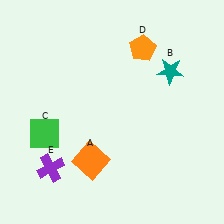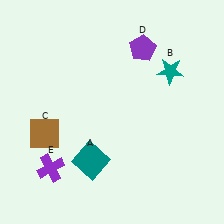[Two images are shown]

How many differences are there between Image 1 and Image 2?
There are 3 differences between the two images.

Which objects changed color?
A changed from orange to teal. C changed from green to brown. D changed from orange to purple.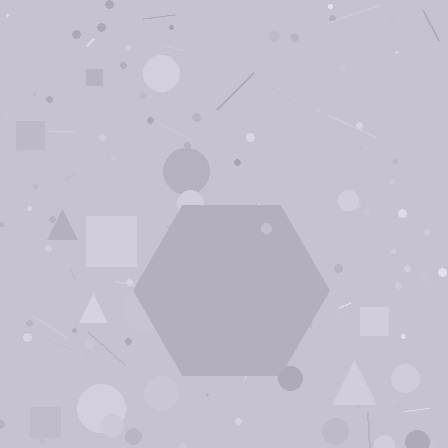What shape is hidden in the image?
A hexagon is hidden in the image.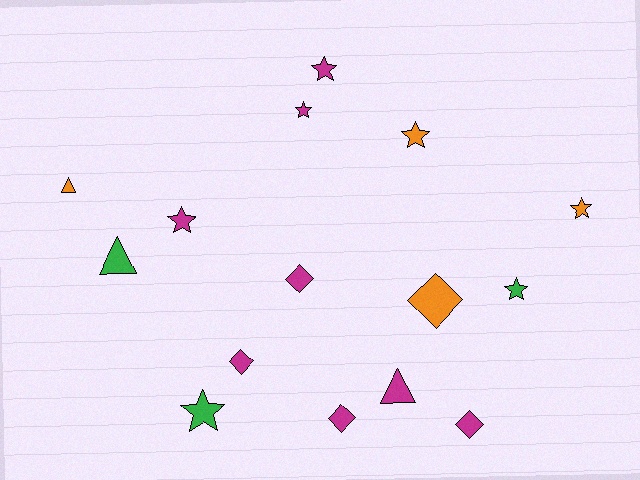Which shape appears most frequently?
Star, with 7 objects.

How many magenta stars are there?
There are 3 magenta stars.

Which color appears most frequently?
Magenta, with 8 objects.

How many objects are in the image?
There are 15 objects.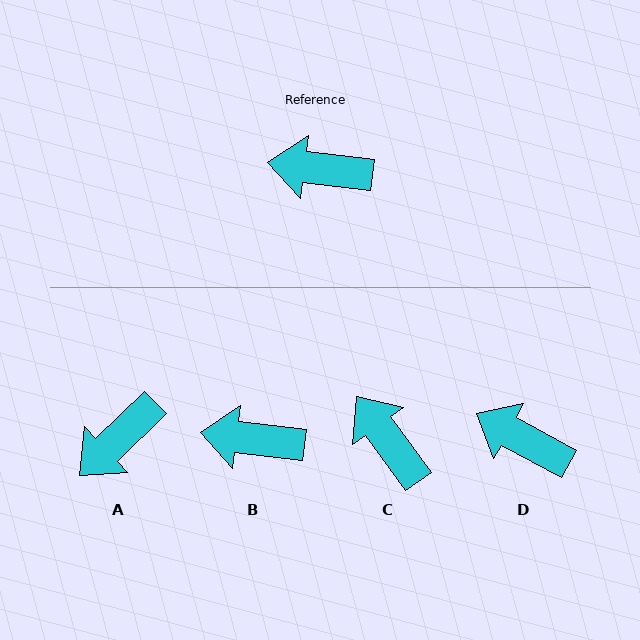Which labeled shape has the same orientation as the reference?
B.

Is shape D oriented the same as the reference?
No, it is off by about 22 degrees.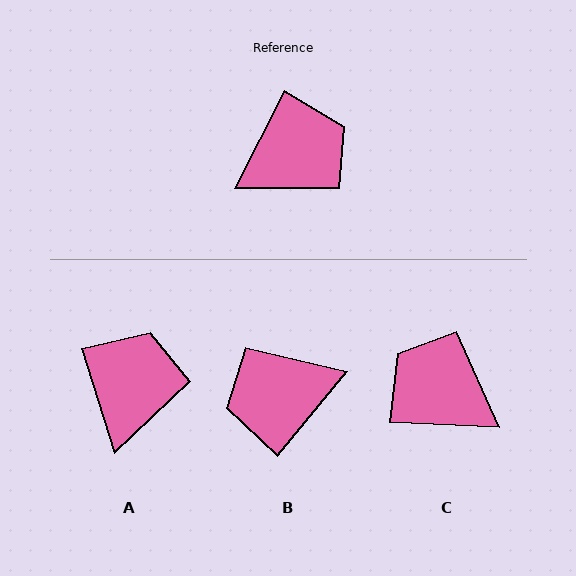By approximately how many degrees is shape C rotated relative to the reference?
Approximately 114 degrees counter-clockwise.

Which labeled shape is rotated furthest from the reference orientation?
B, about 167 degrees away.